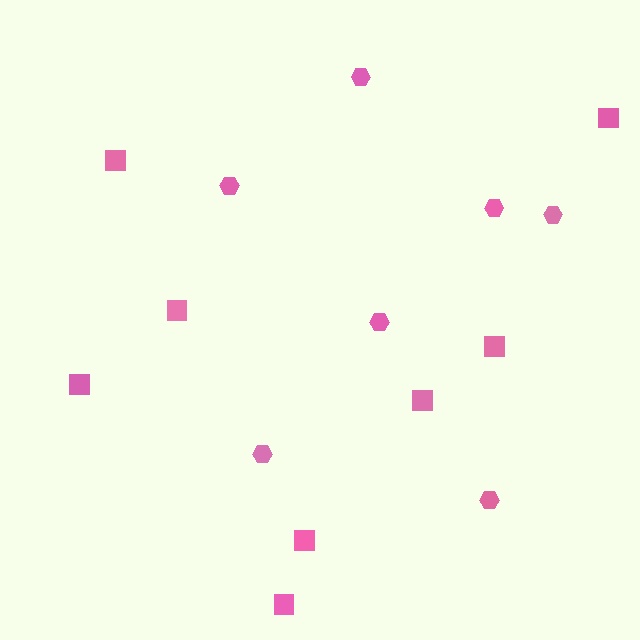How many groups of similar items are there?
There are 2 groups: one group of squares (8) and one group of hexagons (7).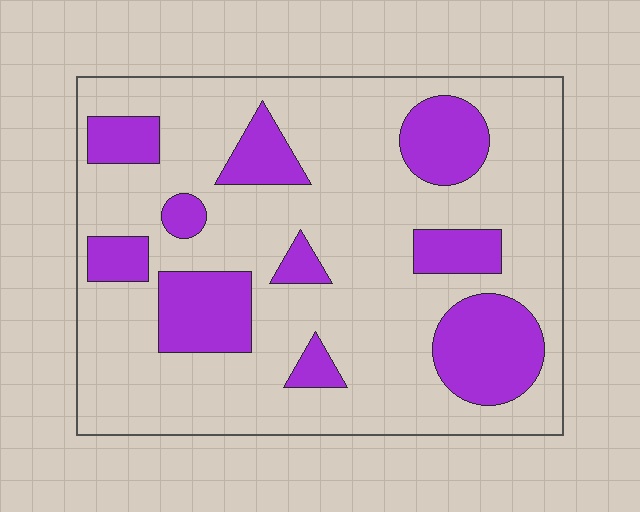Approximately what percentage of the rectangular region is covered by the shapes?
Approximately 25%.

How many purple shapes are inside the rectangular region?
10.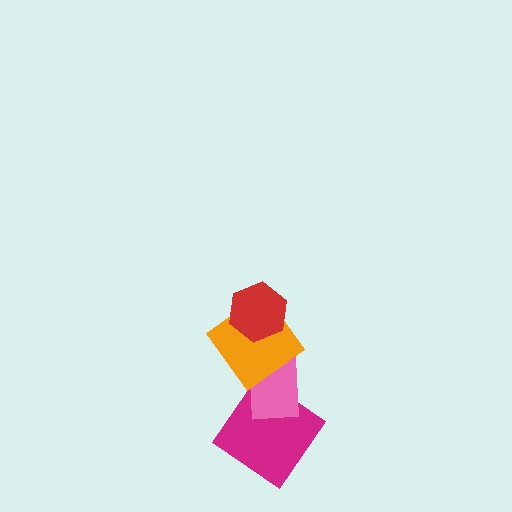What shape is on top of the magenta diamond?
The pink rectangle is on top of the magenta diamond.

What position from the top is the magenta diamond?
The magenta diamond is 4th from the top.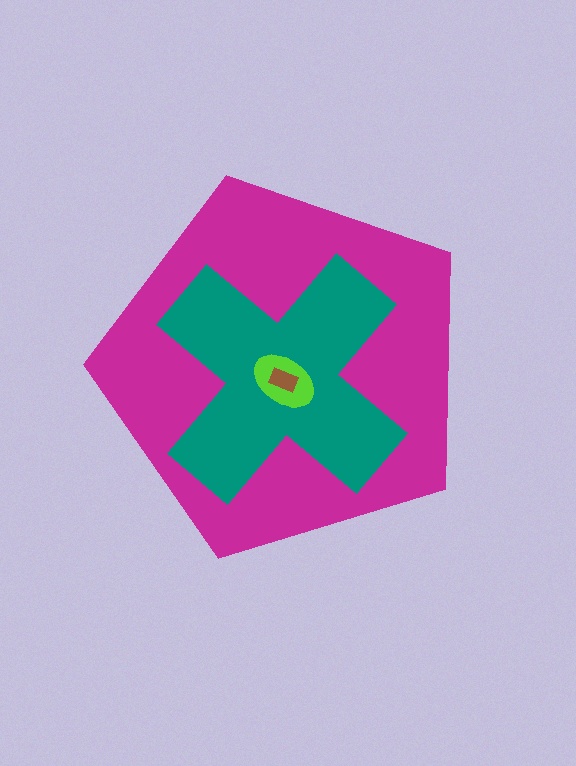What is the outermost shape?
The magenta pentagon.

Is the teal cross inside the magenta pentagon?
Yes.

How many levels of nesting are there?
4.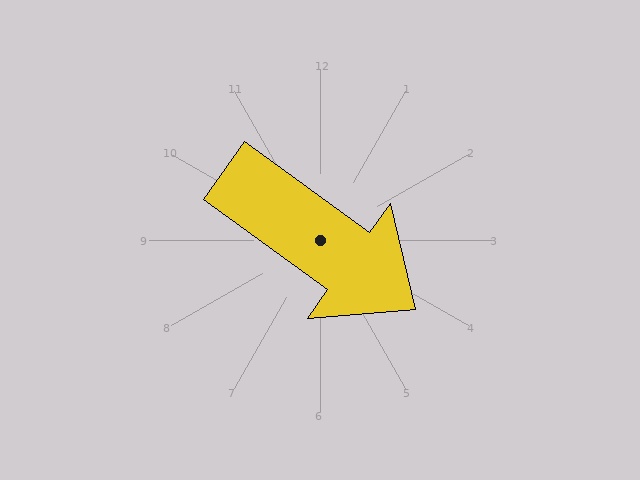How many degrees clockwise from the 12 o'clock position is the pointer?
Approximately 126 degrees.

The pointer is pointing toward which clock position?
Roughly 4 o'clock.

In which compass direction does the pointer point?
Southeast.